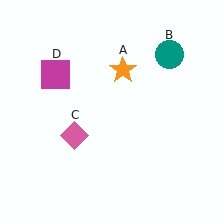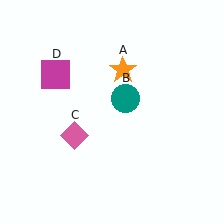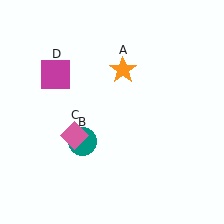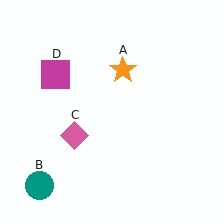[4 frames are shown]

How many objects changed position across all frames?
1 object changed position: teal circle (object B).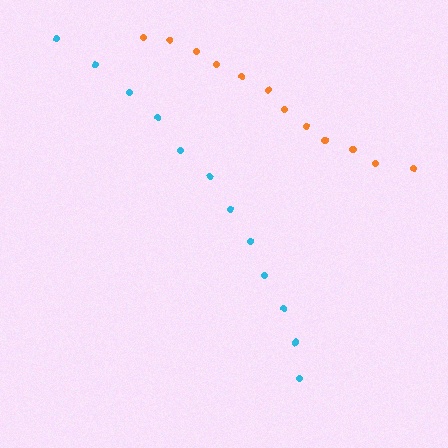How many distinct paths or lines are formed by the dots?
There are 2 distinct paths.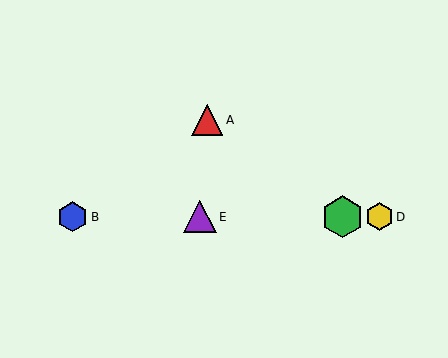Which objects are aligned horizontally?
Objects B, C, D, E are aligned horizontally.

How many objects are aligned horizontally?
4 objects (B, C, D, E) are aligned horizontally.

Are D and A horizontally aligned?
No, D is at y≈217 and A is at y≈120.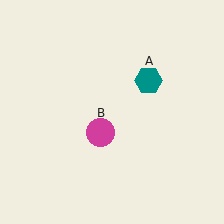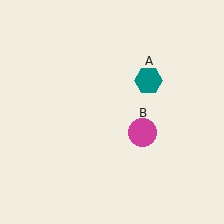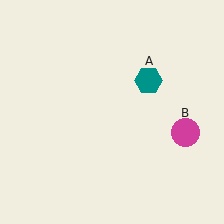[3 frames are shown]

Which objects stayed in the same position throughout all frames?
Teal hexagon (object A) remained stationary.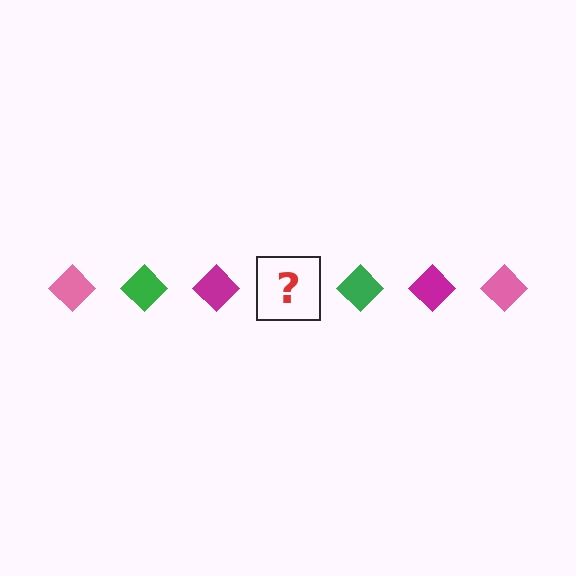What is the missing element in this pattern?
The missing element is a pink diamond.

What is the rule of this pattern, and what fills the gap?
The rule is that the pattern cycles through pink, green, magenta diamonds. The gap should be filled with a pink diamond.